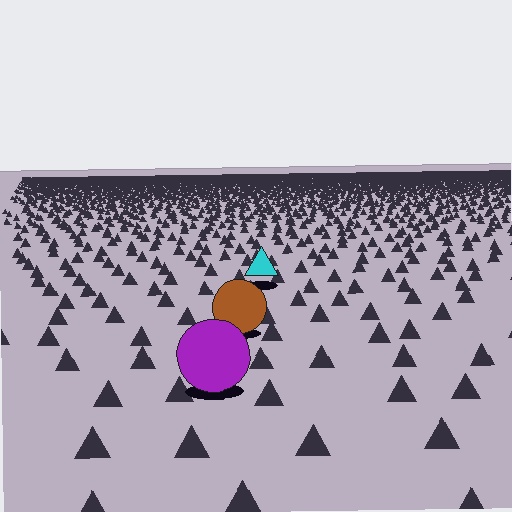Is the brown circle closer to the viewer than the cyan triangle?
Yes. The brown circle is closer — you can tell from the texture gradient: the ground texture is coarser near it.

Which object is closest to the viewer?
The purple circle is closest. The texture marks near it are larger and more spread out.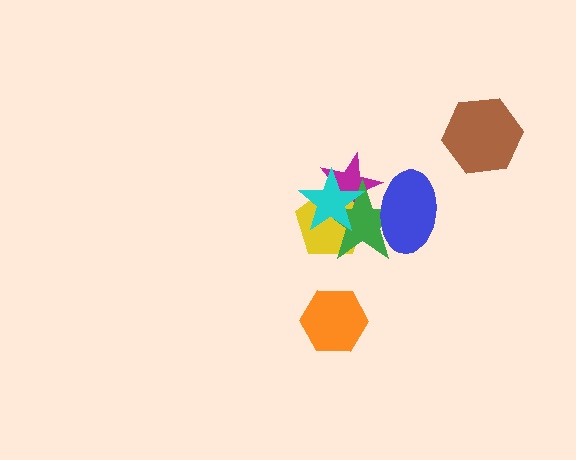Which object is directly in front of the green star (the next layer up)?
The blue ellipse is directly in front of the green star.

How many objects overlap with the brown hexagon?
0 objects overlap with the brown hexagon.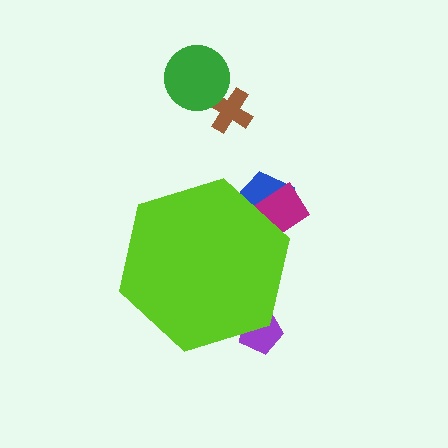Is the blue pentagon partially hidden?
Yes, the blue pentagon is partially hidden behind the lime hexagon.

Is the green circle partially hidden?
No, the green circle is fully visible.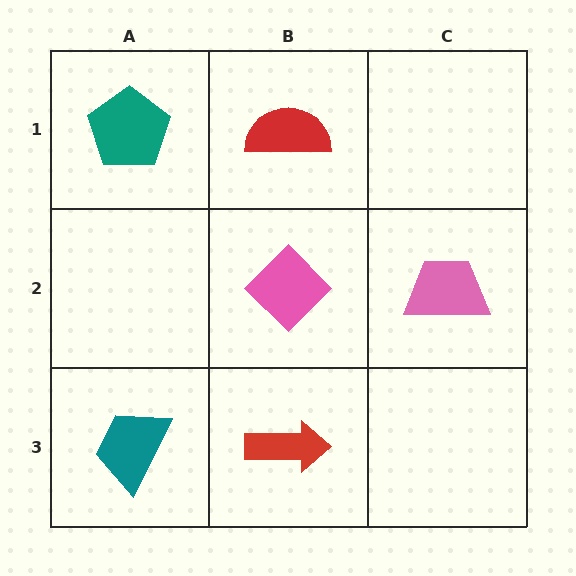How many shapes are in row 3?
2 shapes.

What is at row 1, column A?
A teal pentagon.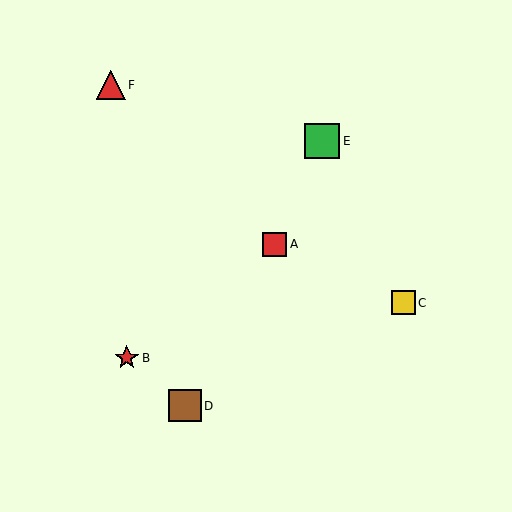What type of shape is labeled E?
Shape E is a green square.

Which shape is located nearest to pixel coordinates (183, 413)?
The brown square (labeled D) at (185, 406) is nearest to that location.